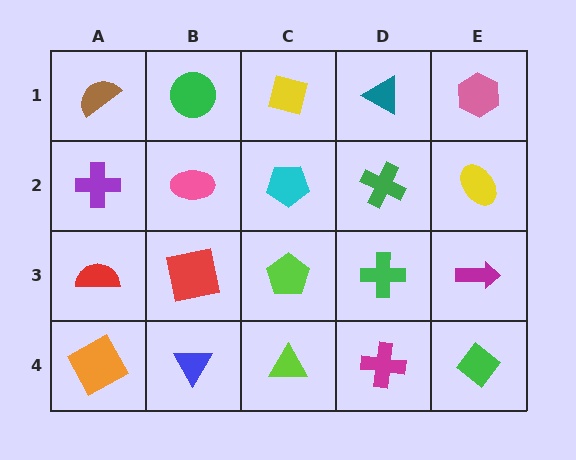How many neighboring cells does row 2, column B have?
4.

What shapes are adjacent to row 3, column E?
A yellow ellipse (row 2, column E), a green diamond (row 4, column E), a green cross (row 3, column D).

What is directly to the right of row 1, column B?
A yellow square.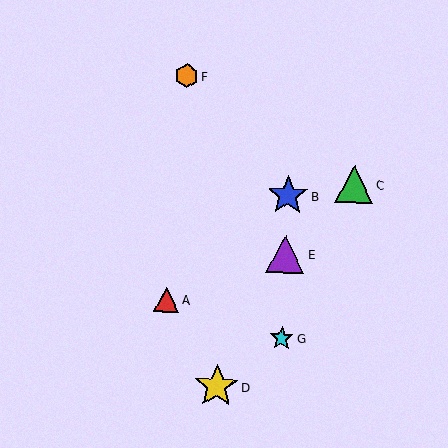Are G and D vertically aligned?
No, G is at x≈282 and D is at x≈216.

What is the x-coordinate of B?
Object B is at x≈288.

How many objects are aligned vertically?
3 objects (B, E, G) are aligned vertically.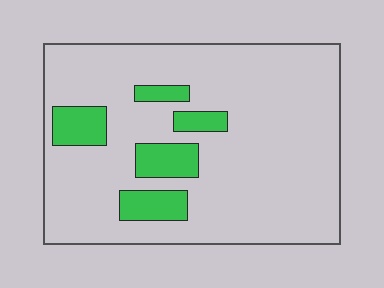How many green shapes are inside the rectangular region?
5.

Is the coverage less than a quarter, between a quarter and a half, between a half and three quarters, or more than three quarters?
Less than a quarter.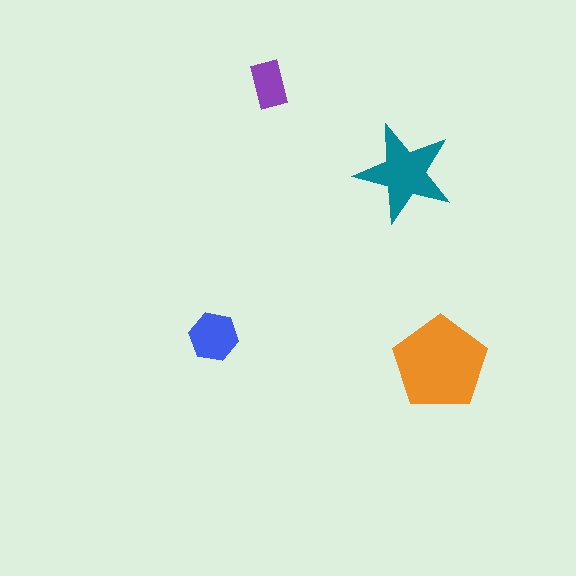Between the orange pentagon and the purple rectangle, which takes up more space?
The orange pentagon.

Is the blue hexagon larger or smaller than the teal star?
Smaller.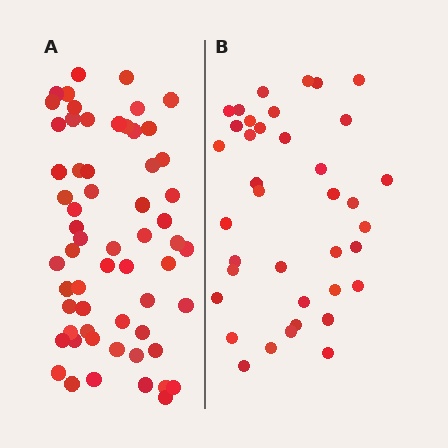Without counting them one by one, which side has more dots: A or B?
Region A (the left region) has more dots.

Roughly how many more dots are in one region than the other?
Region A has approximately 20 more dots than region B.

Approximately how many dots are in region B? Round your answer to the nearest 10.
About 40 dots. (The exact count is 38, which rounds to 40.)